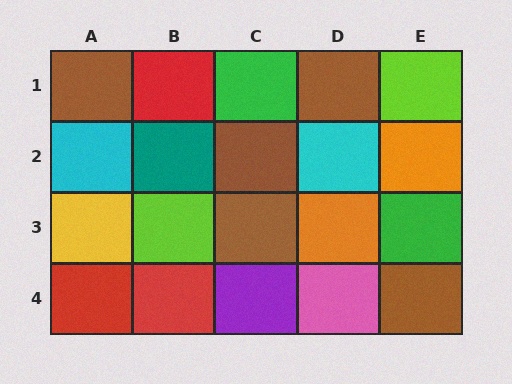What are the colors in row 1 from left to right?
Brown, red, green, brown, lime.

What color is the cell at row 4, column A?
Red.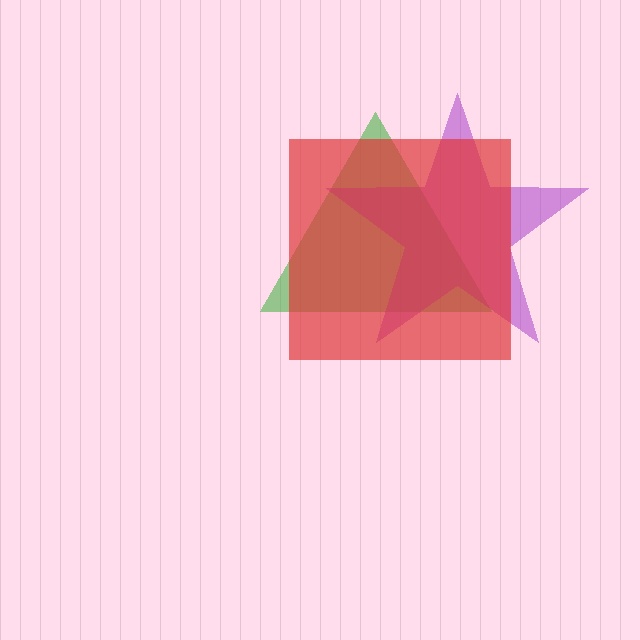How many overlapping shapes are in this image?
There are 3 overlapping shapes in the image.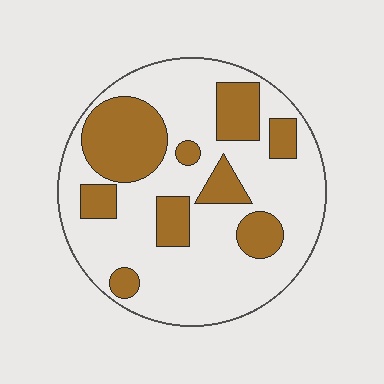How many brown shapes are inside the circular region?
9.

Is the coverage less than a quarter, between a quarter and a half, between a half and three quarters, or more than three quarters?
Between a quarter and a half.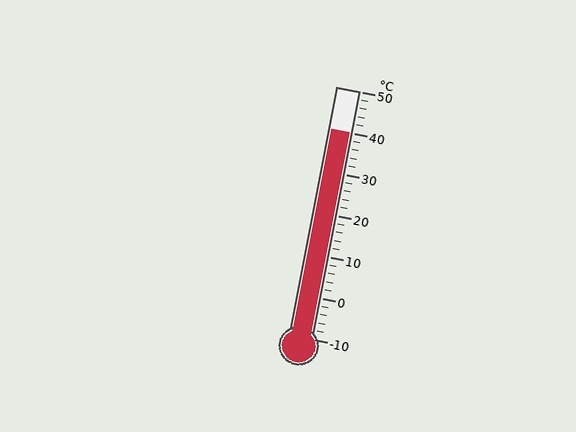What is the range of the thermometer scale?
The thermometer scale ranges from -10°C to 50°C.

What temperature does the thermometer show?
The thermometer shows approximately 40°C.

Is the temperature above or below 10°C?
The temperature is above 10°C.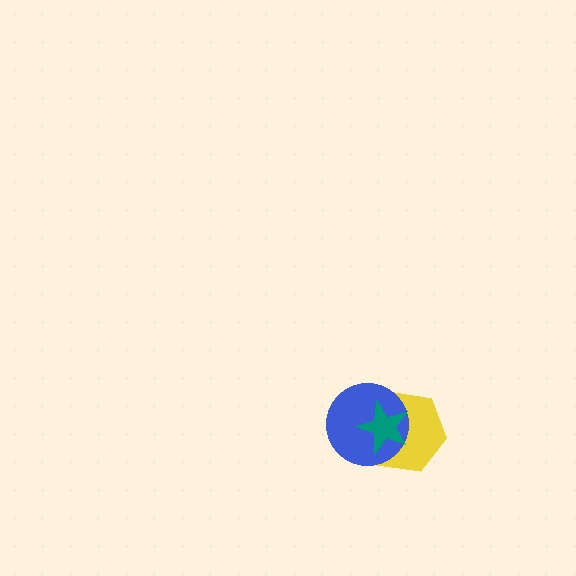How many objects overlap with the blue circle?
2 objects overlap with the blue circle.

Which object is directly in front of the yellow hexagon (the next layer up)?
The blue circle is directly in front of the yellow hexagon.